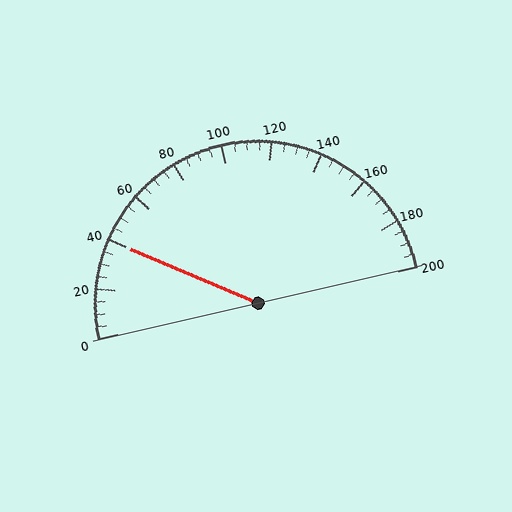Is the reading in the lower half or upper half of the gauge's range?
The reading is in the lower half of the range (0 to 200).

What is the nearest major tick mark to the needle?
The nearest major tick mark is 40.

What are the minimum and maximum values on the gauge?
The gauge ranges from 0 to 200.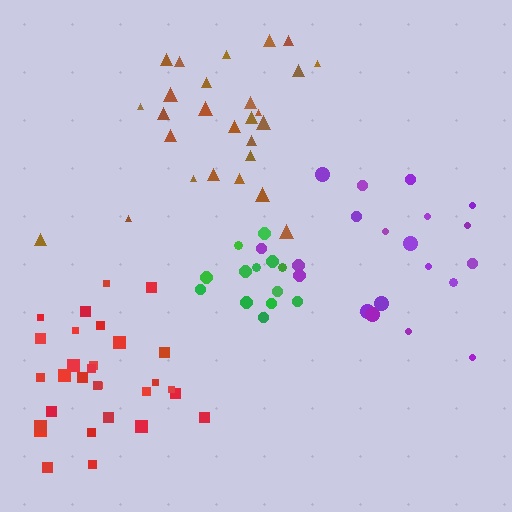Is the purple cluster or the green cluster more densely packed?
Green.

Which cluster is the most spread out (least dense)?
Purple.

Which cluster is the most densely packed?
Green.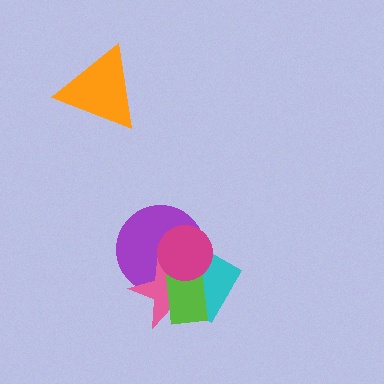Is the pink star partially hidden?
Yes, it is partially covered by another shape.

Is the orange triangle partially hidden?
No, no other shape covers it.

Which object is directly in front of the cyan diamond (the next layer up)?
The purple circle is directly in front of the cyan diamond.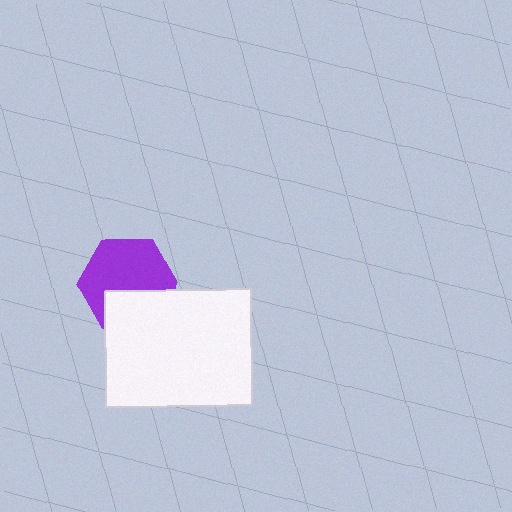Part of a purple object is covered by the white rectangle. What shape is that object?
It is a hexagon.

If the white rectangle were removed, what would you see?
You would see the complete purple hexagon.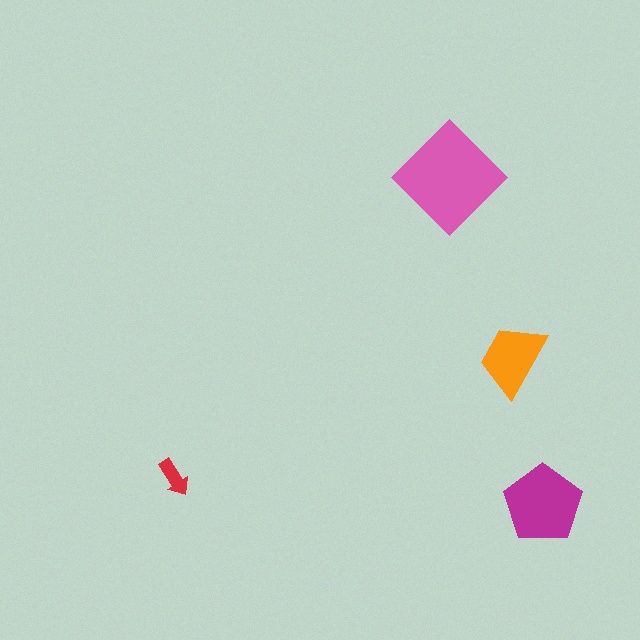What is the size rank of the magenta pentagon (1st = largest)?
2nd.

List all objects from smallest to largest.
The red arrow, the orange trapezoid, the magenta pentagon, the pink diamond.